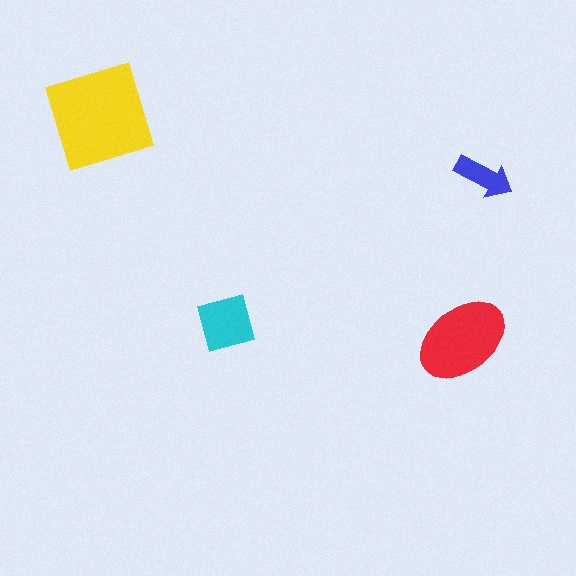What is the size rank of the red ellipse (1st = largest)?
2nd.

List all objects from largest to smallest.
The yellow square, the red ellipse, the cyan square, the blue arrow.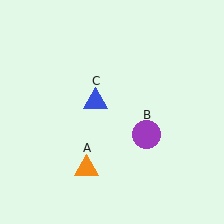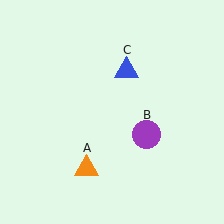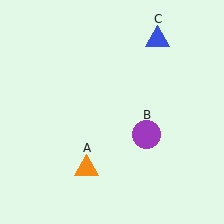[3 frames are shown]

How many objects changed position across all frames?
1 object changed position: blue triangle (object C).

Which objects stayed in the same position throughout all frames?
Orange triangle (object A) and purple circle (object B) remained stationary.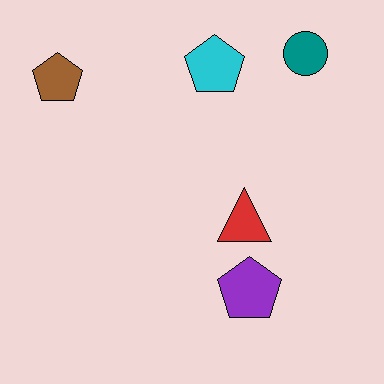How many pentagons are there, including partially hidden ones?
There are 3 pentagons.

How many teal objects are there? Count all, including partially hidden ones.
There is 1 teal object.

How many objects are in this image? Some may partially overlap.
There are 5 objects.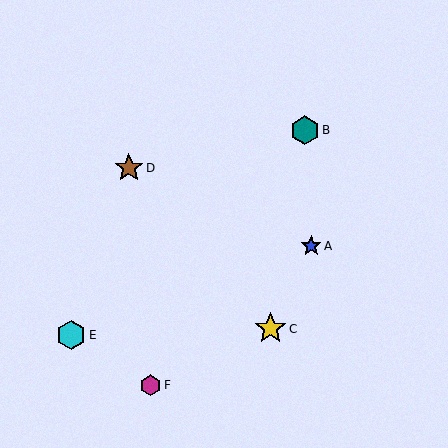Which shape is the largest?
The yellow star (labeled C) is the largest.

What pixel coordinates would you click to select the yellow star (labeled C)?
Click at (270, 329) to select the yellow star C.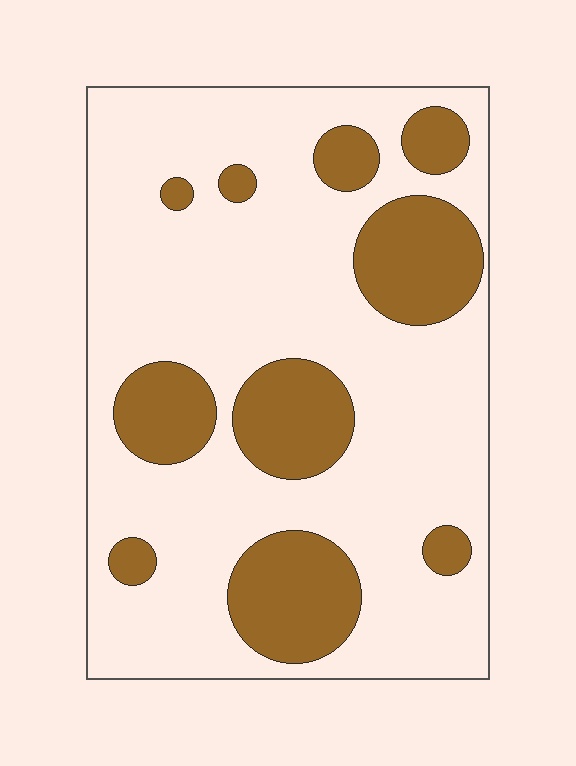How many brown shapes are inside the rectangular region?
10.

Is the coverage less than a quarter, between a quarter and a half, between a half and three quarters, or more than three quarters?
Between a quarter and a half.